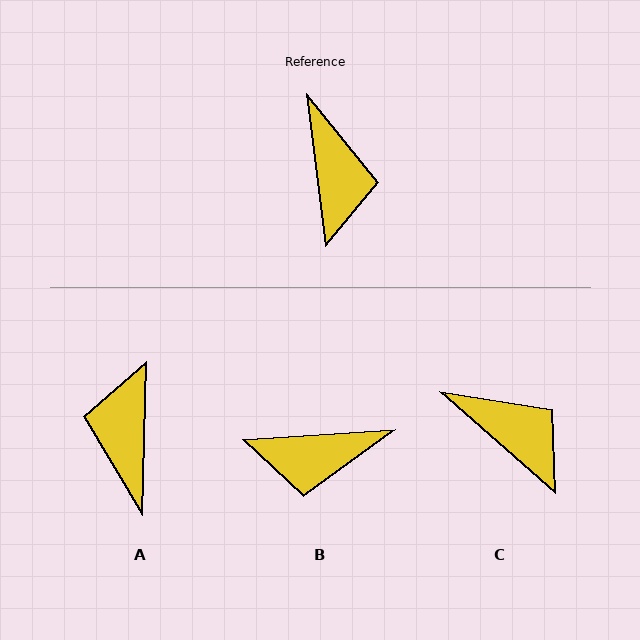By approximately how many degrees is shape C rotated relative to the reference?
Approximately 42 degrees counter-clockwise.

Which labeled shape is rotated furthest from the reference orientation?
A, about 172 degrees away.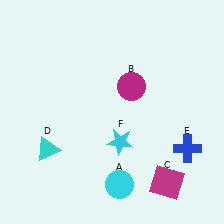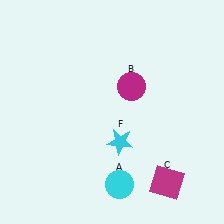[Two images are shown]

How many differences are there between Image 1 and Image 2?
There are 2 differences between the two images.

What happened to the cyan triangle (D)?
The cyan triangle (D) was removed in Image 2. It was in the bottom-left area of Image 1.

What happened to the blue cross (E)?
The blue cross (E) was removed in Image 2. It was in the bottom-right area of Image 1.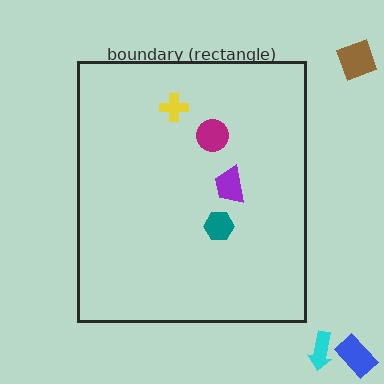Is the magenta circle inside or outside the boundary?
Inside.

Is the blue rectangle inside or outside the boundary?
Outside.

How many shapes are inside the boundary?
4 inside, 3 outside.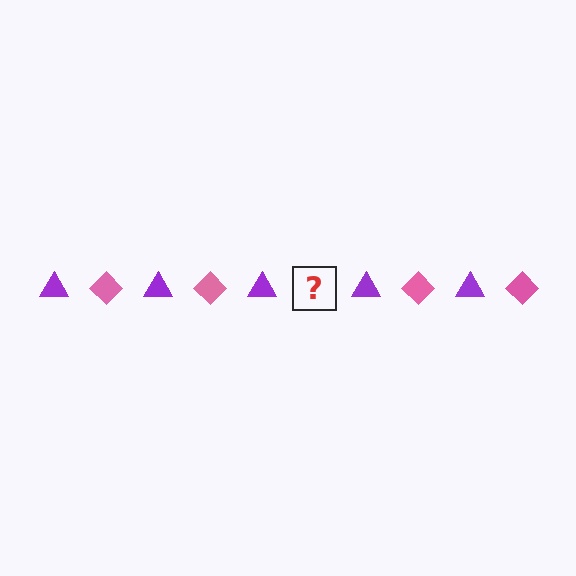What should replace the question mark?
The question mark should be replaced with a pink diamond.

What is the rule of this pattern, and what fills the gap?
The rule is that the pattern alternates between purple triangle and pink diamond. The gap should be filled with a pink diamond.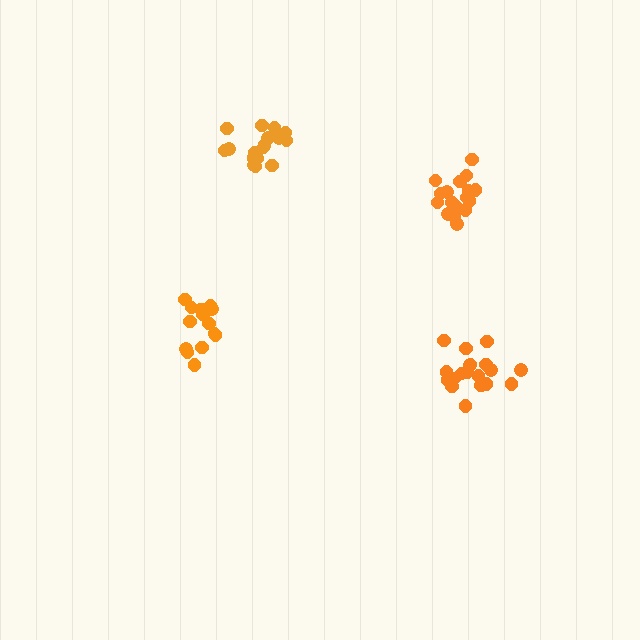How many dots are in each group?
Group 1: 14 dots, Group 2: 19 dots, Group 3: 17 dots, Group 4: 18 dots (68 total).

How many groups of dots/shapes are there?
There are 4 groups.